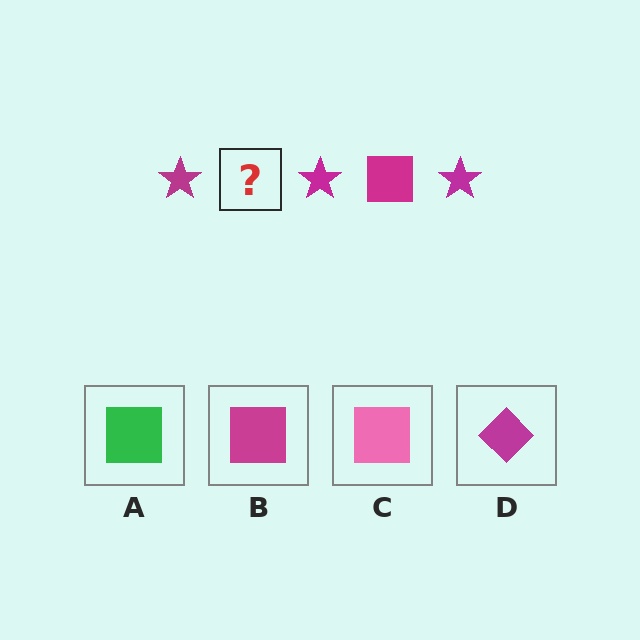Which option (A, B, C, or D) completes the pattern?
B.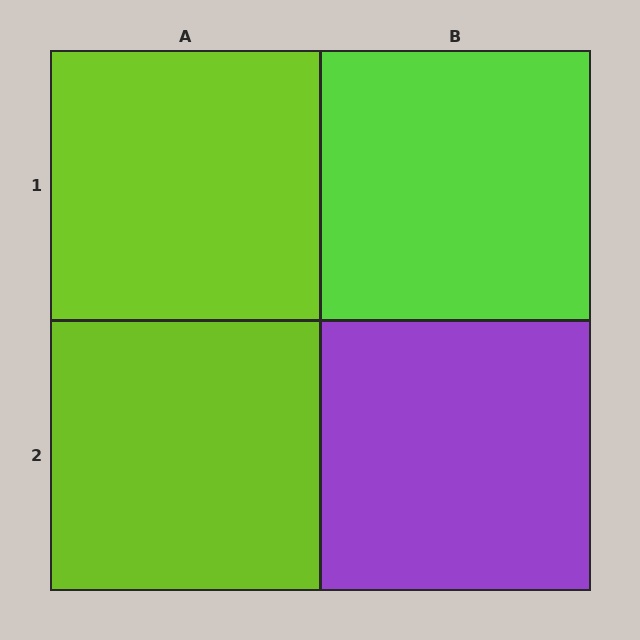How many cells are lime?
3 cells are lime.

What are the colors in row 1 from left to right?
Lime, lime.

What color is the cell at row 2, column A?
Lime.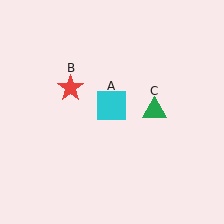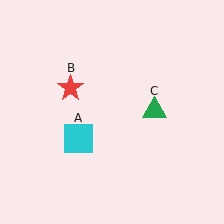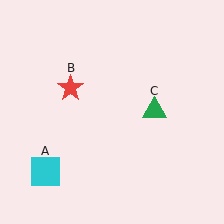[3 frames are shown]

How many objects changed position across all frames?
1 object changed position: cyan square (object A).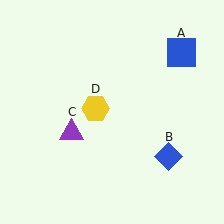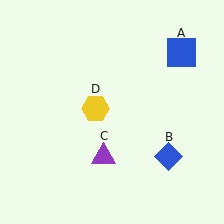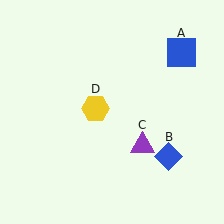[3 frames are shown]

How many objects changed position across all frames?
1 object changed position: purple triangle (object C).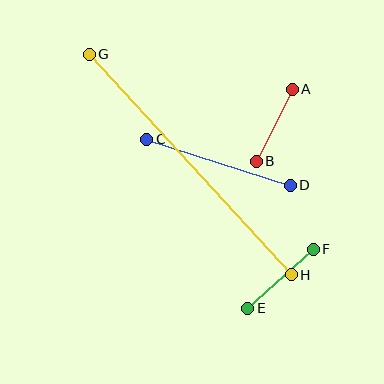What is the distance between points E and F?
The distance is approximately 89 pixels.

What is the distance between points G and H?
The distance is approximately 299 pixels.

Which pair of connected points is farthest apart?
Points G and H are farthest apart.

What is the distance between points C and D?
The distance is approximately 151 pixels.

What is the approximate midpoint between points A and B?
The midpoint is at approximately (274, 125) pixels.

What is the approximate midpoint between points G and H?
The midpoint is at approximately (190, 165) pixels.